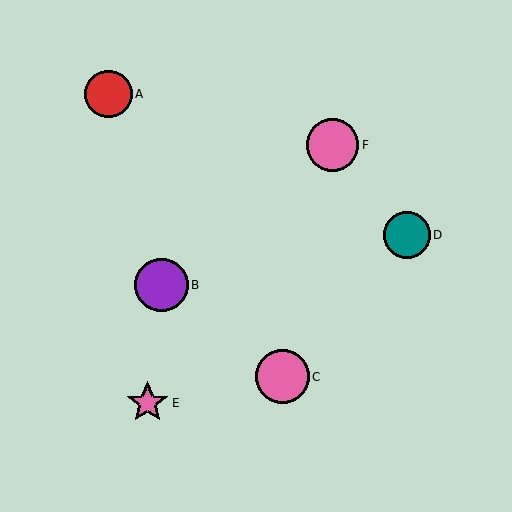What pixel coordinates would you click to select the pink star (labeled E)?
Click at (148, 403) to select the pink star E.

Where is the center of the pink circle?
The center of the pink circle is at (333, 145).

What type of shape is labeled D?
Shape D is a teal circle.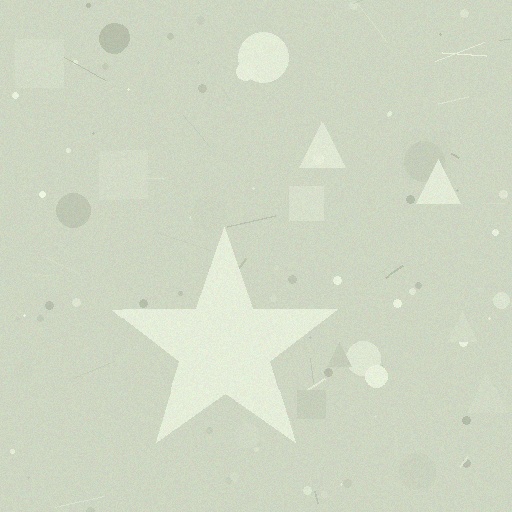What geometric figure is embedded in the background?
A star is embedded in the background.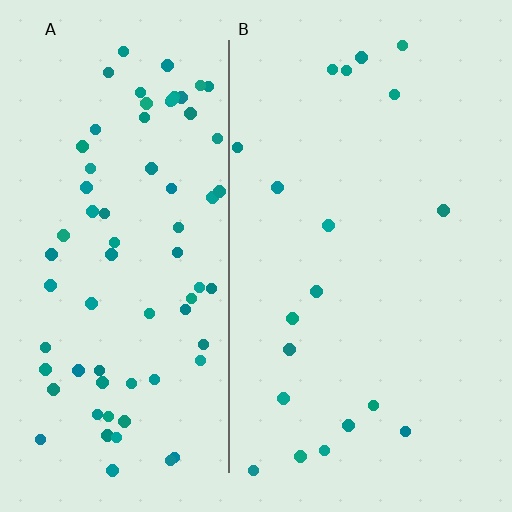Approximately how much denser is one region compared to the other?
Approximately 3.8× — region A over region B.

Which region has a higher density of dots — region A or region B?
A (the left).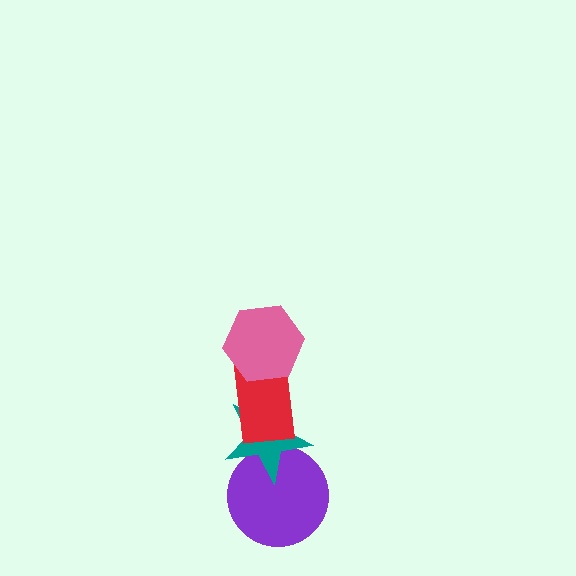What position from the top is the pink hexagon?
The pink hexagon is 1st from the top.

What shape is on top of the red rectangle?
The pink hexagon is on top of the red rectangle.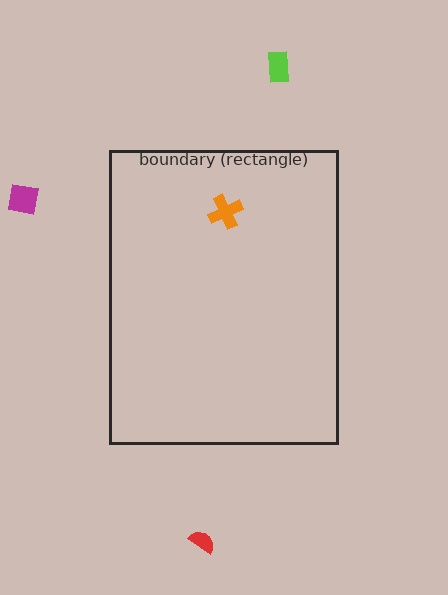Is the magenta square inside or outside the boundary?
Outside.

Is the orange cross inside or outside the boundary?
Inside.